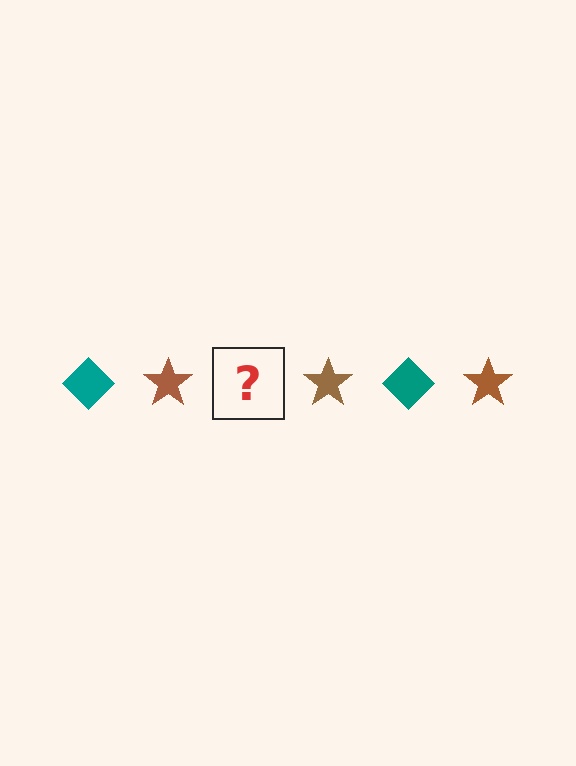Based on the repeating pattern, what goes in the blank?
The blank should be a teal diamond.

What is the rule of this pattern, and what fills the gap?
The rule is that the pattern alternates between teal diamond and brown star. The gap should be filled with a teal diamond.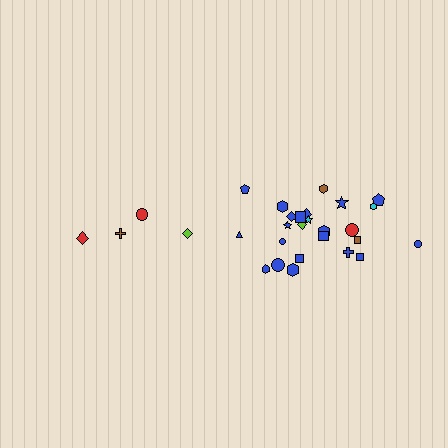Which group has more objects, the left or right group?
The right group.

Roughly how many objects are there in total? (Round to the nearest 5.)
Roughly 30 objects in total.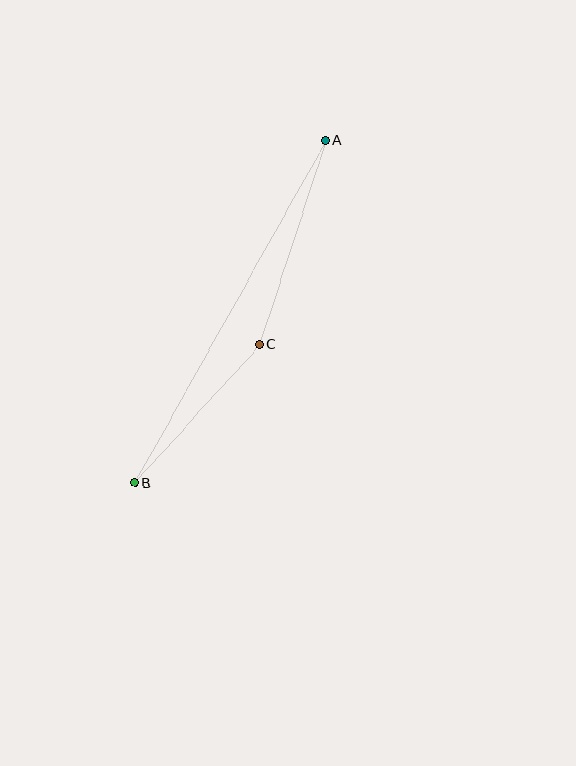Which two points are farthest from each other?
Points A and B are farthest from each other.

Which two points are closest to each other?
Points B and C are closest to each other.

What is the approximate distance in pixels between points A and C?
The distance between A and C is approximately 214 pixels.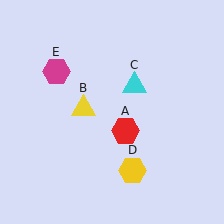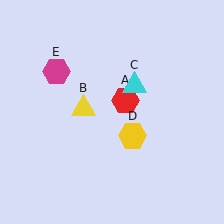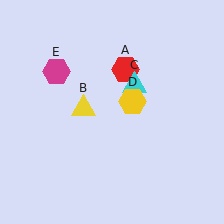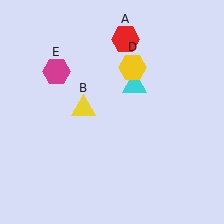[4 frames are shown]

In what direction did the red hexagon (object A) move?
The red hexagon (object A) moved up.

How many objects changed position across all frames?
2 objects changed position: red hexagon (object A), yellow hexagon (object D).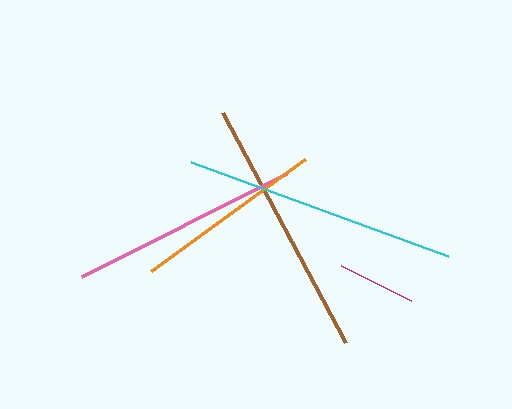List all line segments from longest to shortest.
From longest to shortest: cyan, brown, pink, orange, magenta.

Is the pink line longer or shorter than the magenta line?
The pink line is longer than the magenta line.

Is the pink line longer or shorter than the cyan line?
The cyan line is longer than the pink line.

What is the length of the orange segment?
The orange segment is approximately 191 pixels long.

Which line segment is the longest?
The cyan line is the longest at approximately 274 pixels.